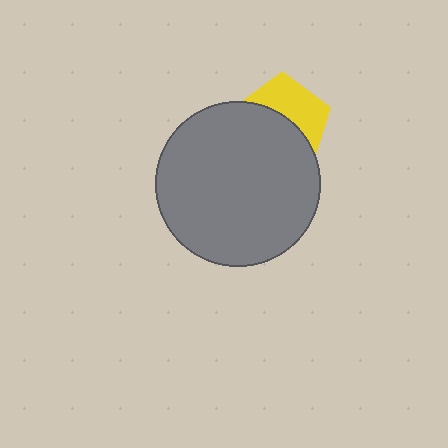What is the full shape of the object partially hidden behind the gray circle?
The partially hidden object is a yellow pentagon.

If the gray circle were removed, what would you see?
You would see the complete yellow pentagon.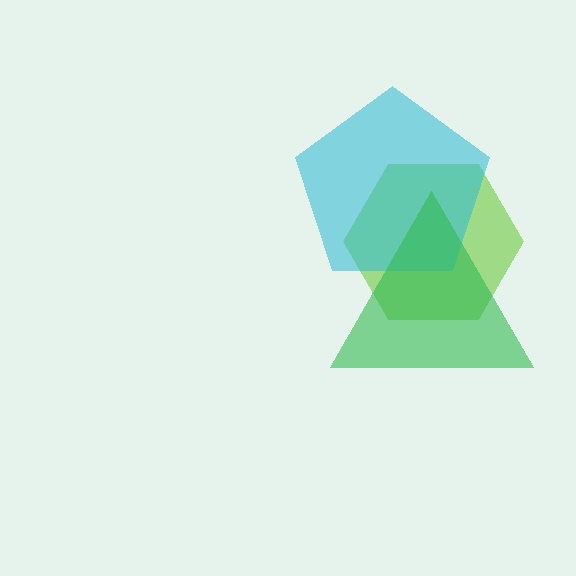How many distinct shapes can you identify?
There are 3 distinct shapes: a lime hexagon, a cyan pentagon, a green triangle.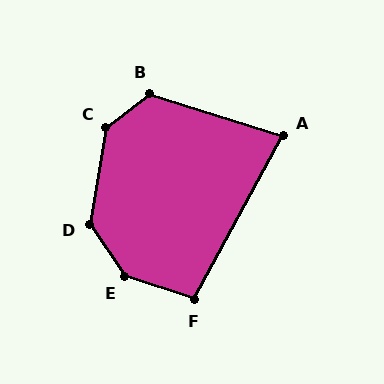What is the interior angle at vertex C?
Approximately 138 degrees (obtuse).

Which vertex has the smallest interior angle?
A, at approximately 79 degrees.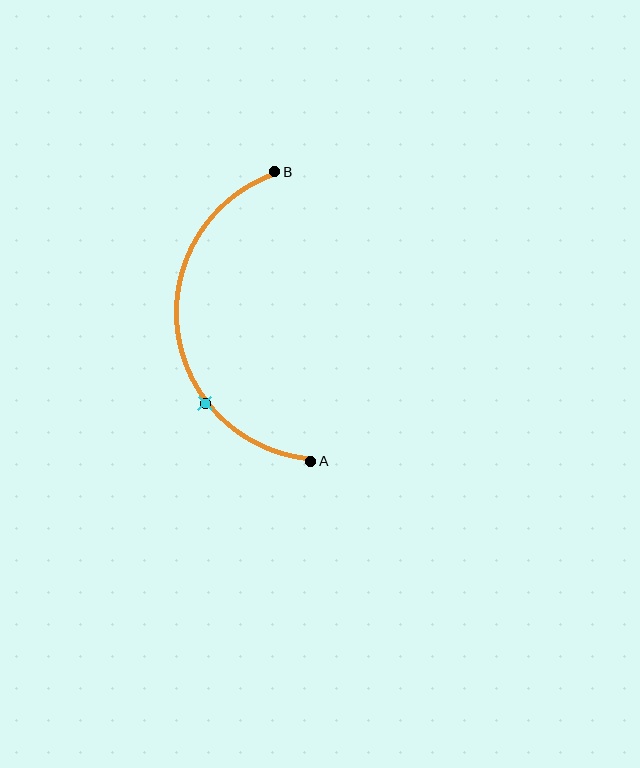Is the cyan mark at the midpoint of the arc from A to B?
No. The cyan mark lies on the arc but is closer to endpoint A. The arc midpoint would be at the point on the curve equidistant along the arc from both A and B.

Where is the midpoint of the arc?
The arc midpoint is the point on the curve farthest from the straight line joining A and B. It sits to the left of that line.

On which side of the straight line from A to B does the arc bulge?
The arc bulges to the left of the straight line connecting A and B.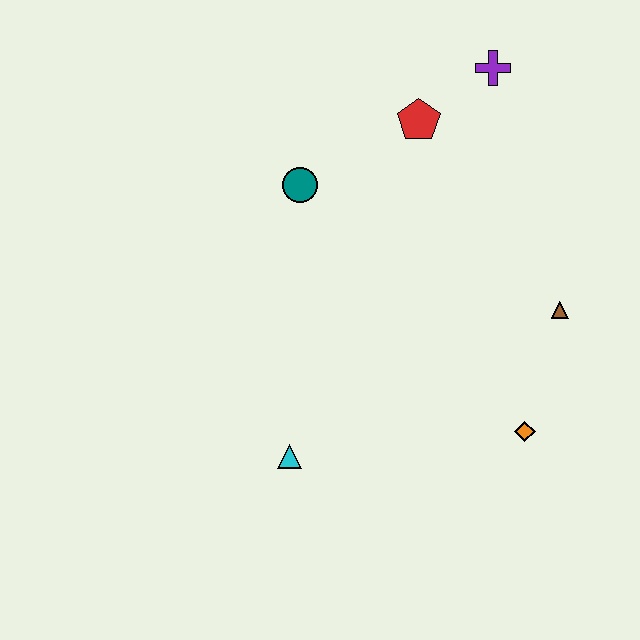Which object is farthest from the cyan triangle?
The purple cross is farthest from the cyan triangle.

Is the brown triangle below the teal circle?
Yes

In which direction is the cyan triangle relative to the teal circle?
The cyan triangle is below the teal circle.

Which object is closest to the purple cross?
The red pentagon is closest to the purple cross.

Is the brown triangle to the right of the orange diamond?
Yes